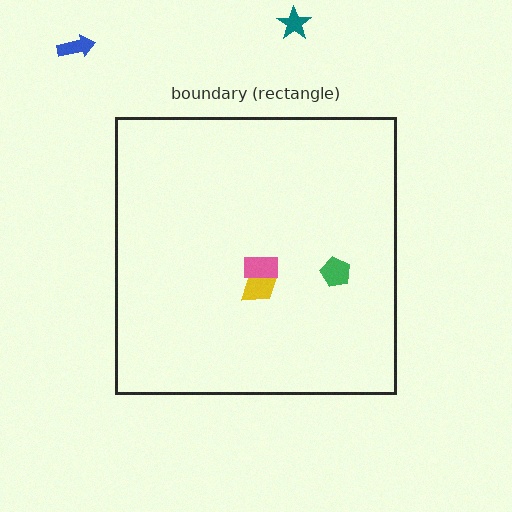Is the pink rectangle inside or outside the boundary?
Inside.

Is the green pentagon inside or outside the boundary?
Inside.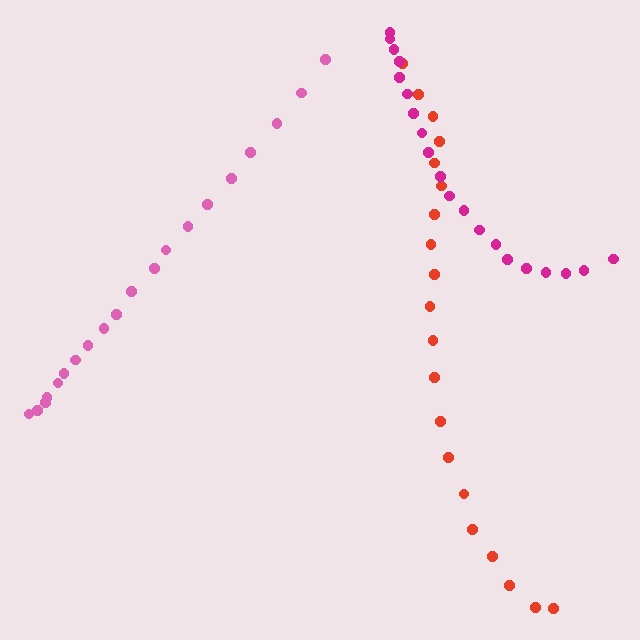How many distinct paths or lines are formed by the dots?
There are 3 distinct paths.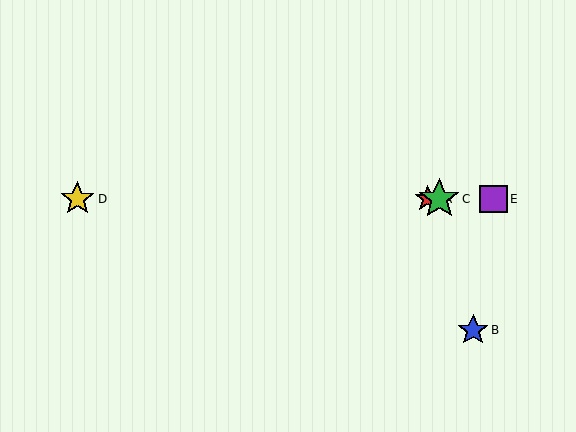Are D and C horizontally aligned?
Yes, both are at y≈199.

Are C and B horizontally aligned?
No, C is at y≈199 and B is at y≈330.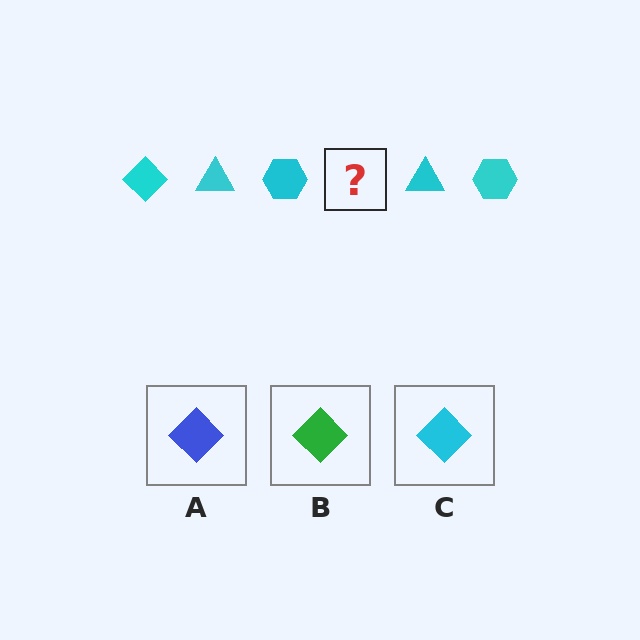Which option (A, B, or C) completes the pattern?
C.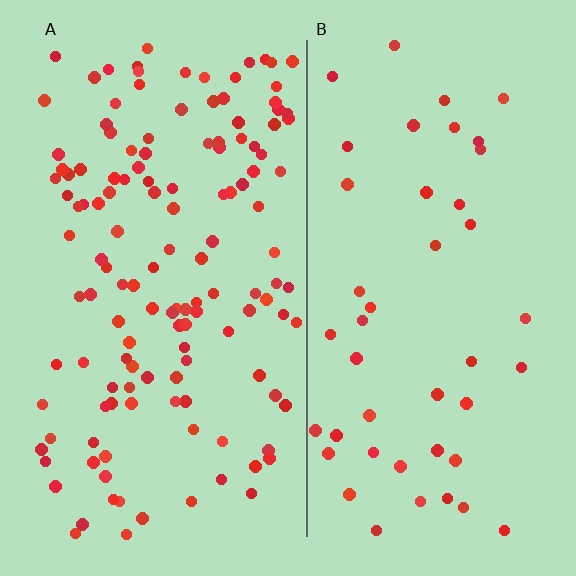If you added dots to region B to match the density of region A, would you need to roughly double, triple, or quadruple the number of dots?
Approximately triple.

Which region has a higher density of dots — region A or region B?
A (the left).